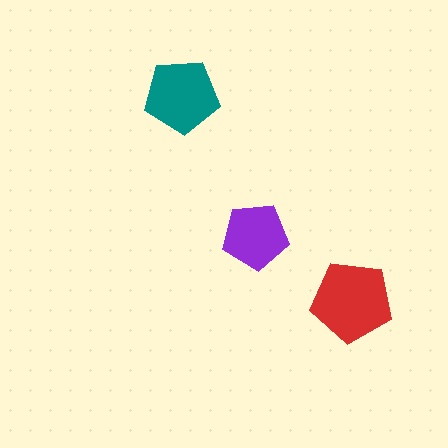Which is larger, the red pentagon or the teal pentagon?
The red one.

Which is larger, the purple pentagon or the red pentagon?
The red one.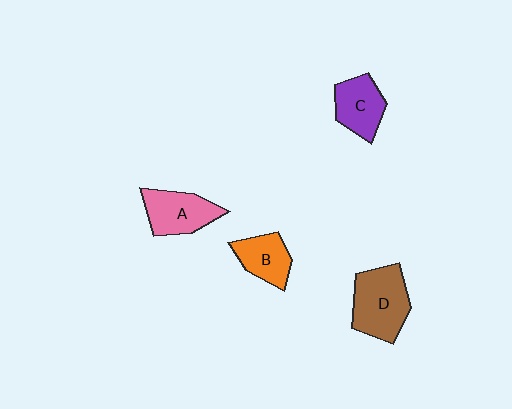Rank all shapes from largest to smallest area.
From largest to smallest: D (brown), A (pink), C (purple), B (orange).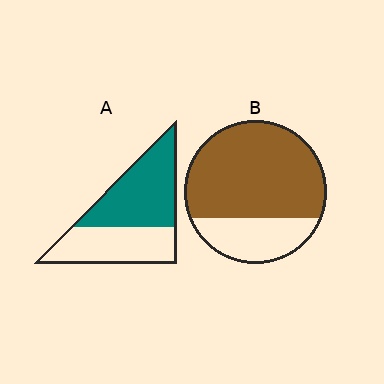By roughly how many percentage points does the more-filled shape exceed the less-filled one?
By roughly 15 percentage points (B over A).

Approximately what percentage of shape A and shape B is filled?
A is approximately 55% and B is approximately 75%.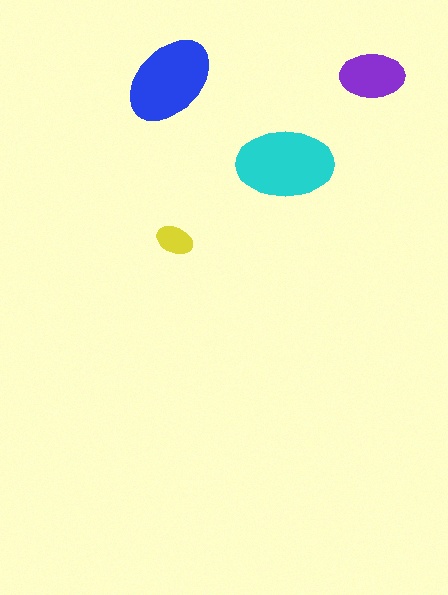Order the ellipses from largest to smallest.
the cyan one, the blue one, the purple one, the yellow one.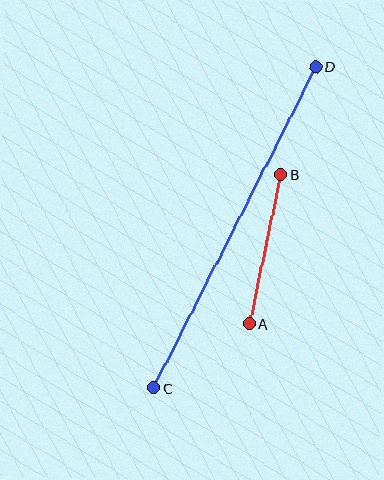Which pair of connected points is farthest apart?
Points C and D are farthest apart.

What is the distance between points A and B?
The distance is approximately 153 pixels.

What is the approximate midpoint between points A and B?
The midpoint is at approximately (265, 249) pixels.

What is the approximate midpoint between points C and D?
The midpoint is at approximately (235, 227) pixels.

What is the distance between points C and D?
The distance is approximately 360 pixels.